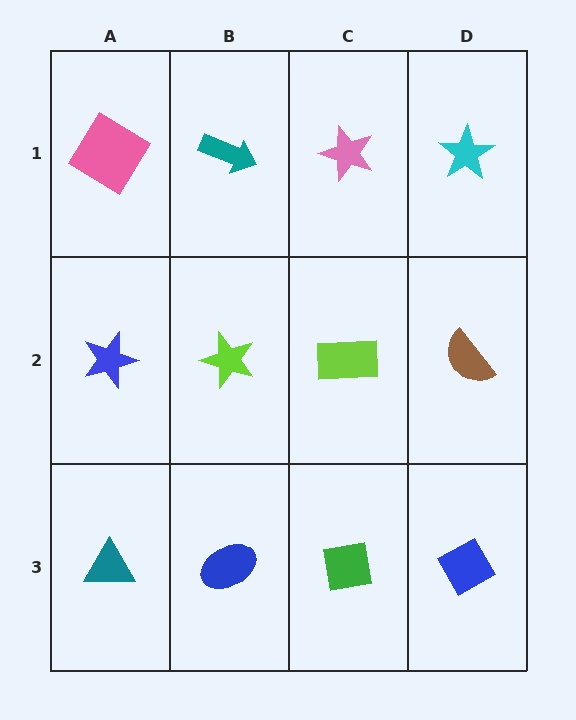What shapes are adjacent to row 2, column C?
A pink star (row 1, column C), a green square (row 3, column C), a lime star (row 2, column B), a brown semicircle (row 2, column D).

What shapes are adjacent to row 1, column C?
A lime rectangle (row 2, column C), a teal arrow (row 1, column B), a cyan star (row 1, column D).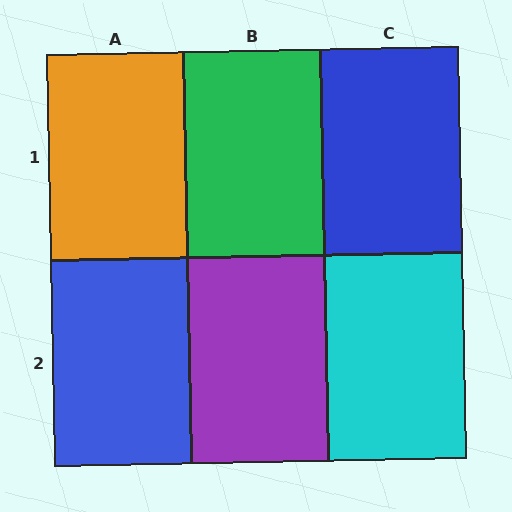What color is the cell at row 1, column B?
Green.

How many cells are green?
1 cell is green.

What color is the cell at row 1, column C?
Blue.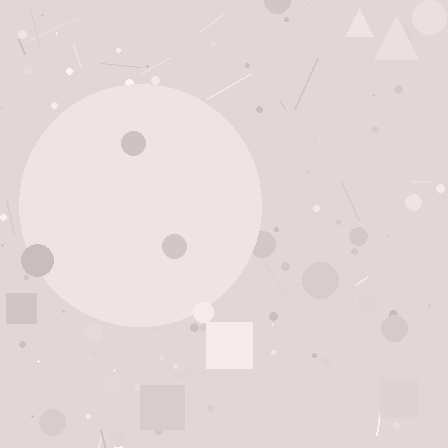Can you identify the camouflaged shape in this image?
The camouflaged shape is a circle.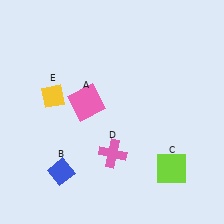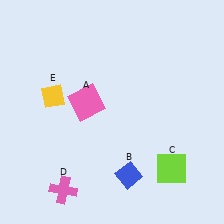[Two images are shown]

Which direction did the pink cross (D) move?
The pink cross (D) moved left.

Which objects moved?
The objects that moved are: the blue diamond (B), the pink cross (D).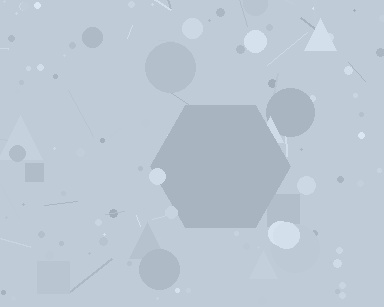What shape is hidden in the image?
A hexagon is hidden in the image.